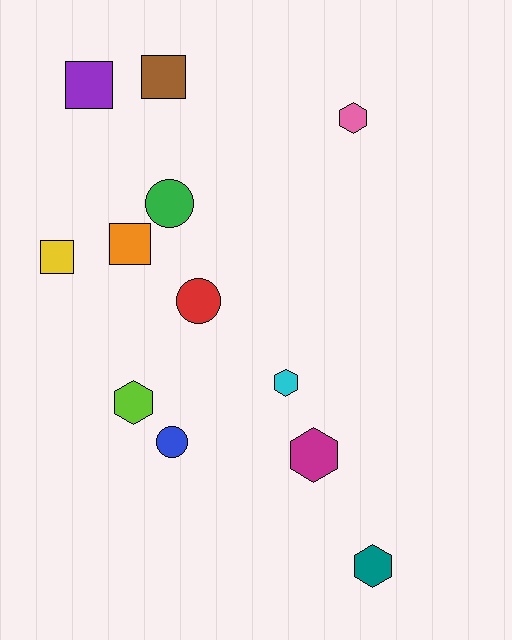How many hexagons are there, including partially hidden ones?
There are 5 hexagons.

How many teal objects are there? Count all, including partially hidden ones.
There is 1 teal object.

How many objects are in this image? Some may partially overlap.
There are 12 objects.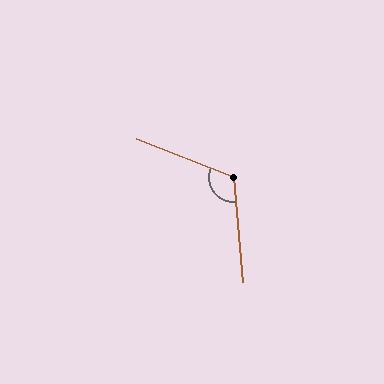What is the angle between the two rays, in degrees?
Approximately 116 degrees.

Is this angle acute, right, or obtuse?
It is obtuse.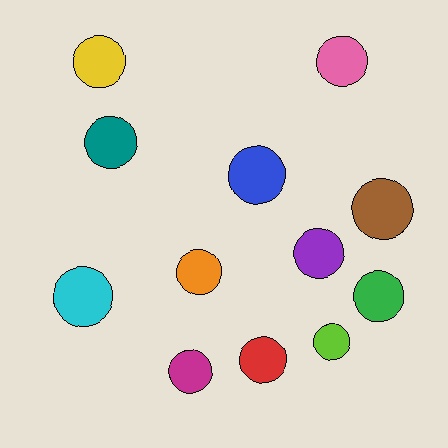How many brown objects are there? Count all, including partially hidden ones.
There is 1 brown object.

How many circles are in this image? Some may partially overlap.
There are 12 circles.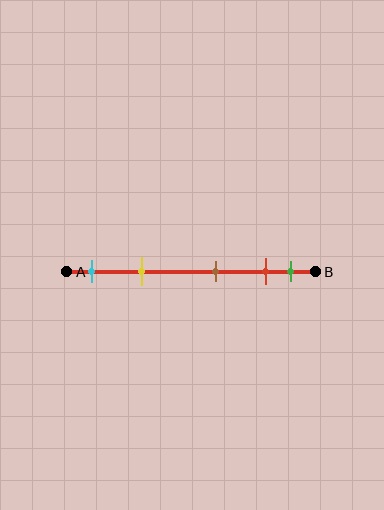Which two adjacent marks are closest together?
The red and green marks are the closest adjacent pair.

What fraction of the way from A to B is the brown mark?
The brown mark is approximately 60% (0.6) of the way from A to B.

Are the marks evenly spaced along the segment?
No, the marks are not evenly spaced.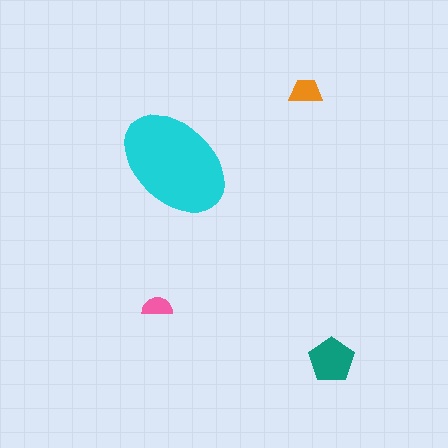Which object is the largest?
The cyan ellipse.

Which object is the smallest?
The pink semicircle.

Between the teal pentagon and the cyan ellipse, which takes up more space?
The cyan ellipse.